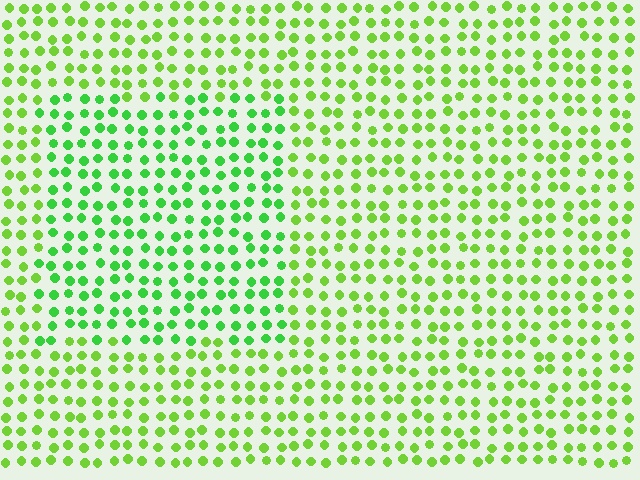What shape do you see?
I see a rectangle.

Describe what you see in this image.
The image is filled with small lime elements in a uniform arrangement. A rectangle-shaped region is visible where the elements are tinted to a slightly different hue, forming a subtle color boundary.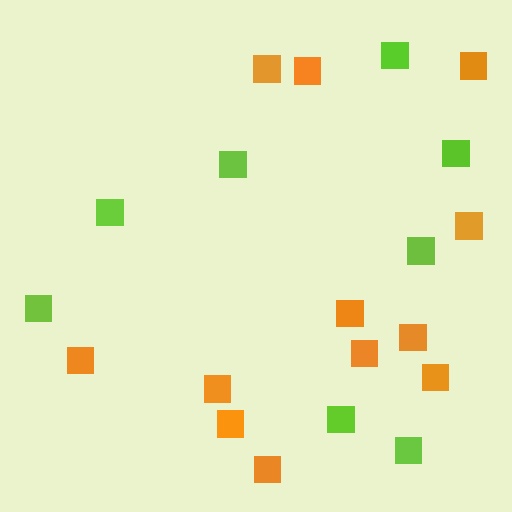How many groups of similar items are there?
There are 2 groups: one group of lime squares (8) and one group of orange squares (12).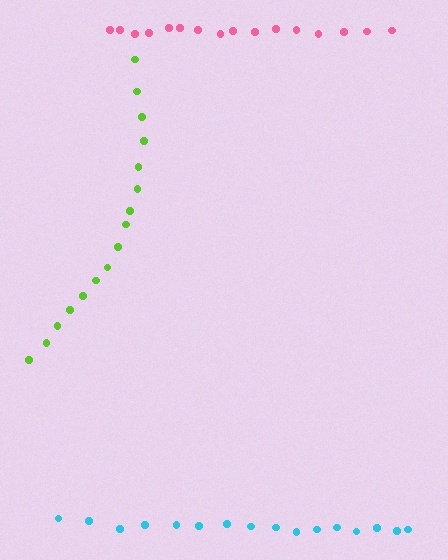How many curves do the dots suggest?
There are 3 distinct paths.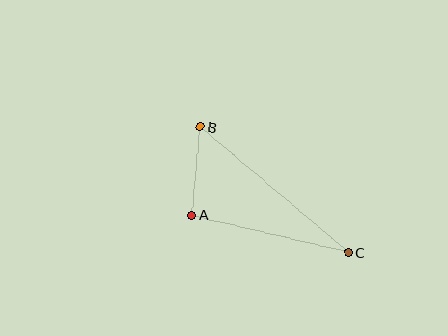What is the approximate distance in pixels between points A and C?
The distance between A and C is approximately 161 pixels.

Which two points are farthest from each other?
Points B and C are farthest from each other.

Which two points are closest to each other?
Points A and B are closest to each other.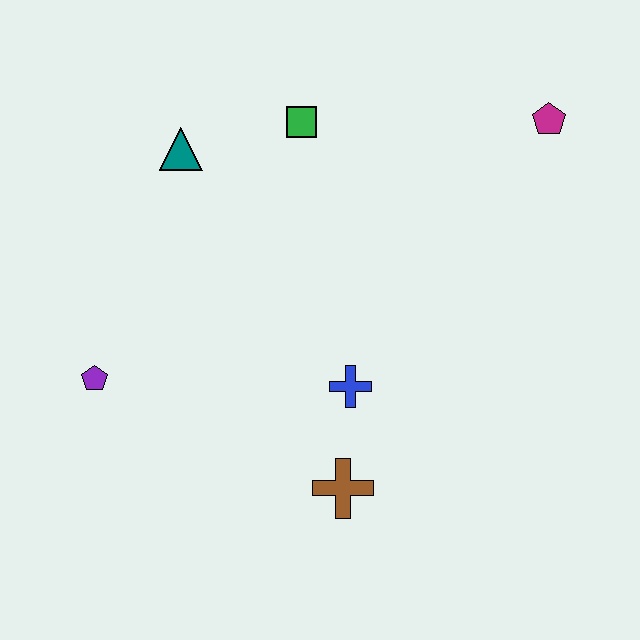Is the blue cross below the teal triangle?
Yes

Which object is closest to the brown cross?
The blue cross is closest to the brown cross.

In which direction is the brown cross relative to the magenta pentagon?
The brown cross is below the magenta pentagon.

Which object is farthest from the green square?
The brown cross is farthest from the green square.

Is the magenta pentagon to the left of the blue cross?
No